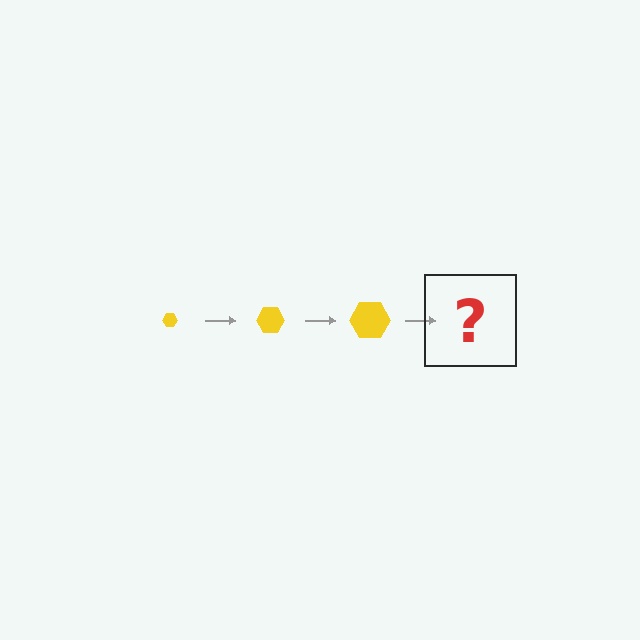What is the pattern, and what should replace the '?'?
The pattern is that the hexagon gets progressively larger each step. The '?' should be a yellow hexagon, larger than the previous one.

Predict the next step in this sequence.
The next step is a yellow hexagon, larger than the previous one.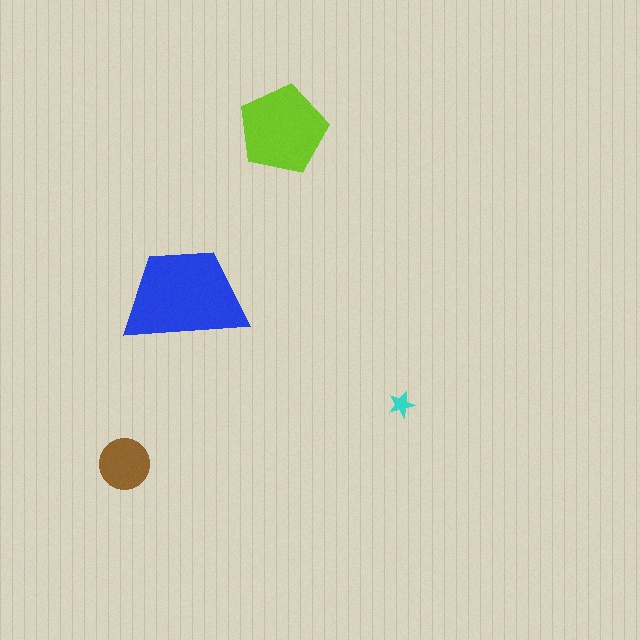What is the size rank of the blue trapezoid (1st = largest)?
1st.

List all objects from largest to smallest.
The blue trapezoid, the lime pentagon, the brown circle, the cyan star.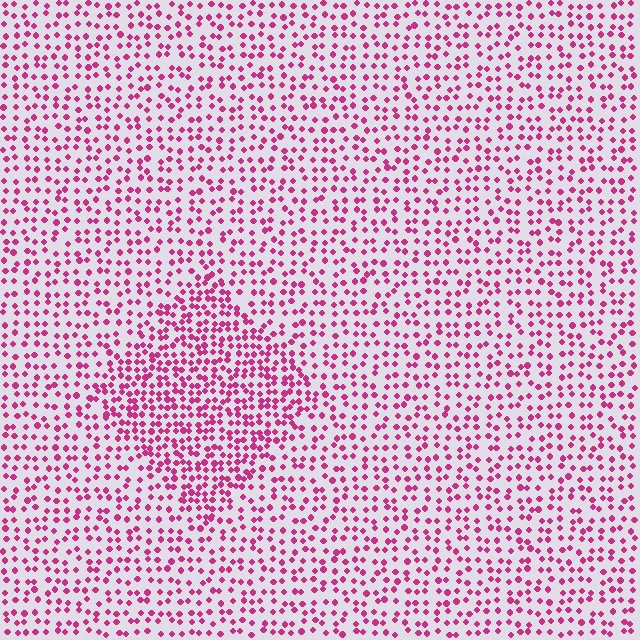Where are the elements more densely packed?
The elements are more densely packed inside the diamond boundary.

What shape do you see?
I see a diamond.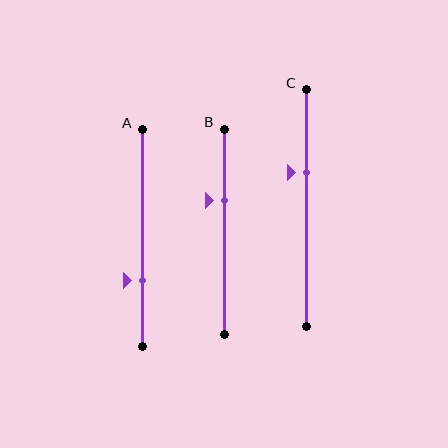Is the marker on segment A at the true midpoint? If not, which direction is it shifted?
No, the marker on segment A is shifted downward by about 20% of the segment length.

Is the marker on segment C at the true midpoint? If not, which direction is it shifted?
No, the marker on segment C is shifted upward by about 15% of the segment length.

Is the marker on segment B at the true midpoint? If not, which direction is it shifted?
No, the marker on segment B is shifted upward by about 15% of the segment length.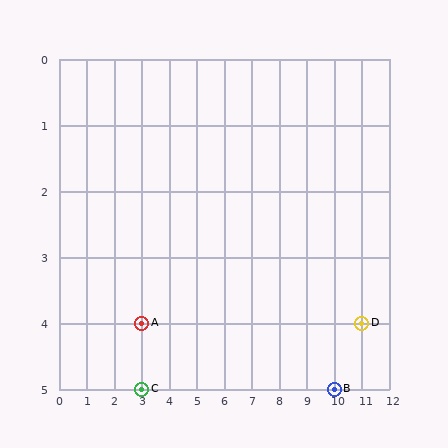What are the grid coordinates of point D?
Point D is at grid coordinates (11, 4).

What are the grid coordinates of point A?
Point A is at grid coordinates (3, 4).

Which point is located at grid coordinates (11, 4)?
Point D is at (11, 4).